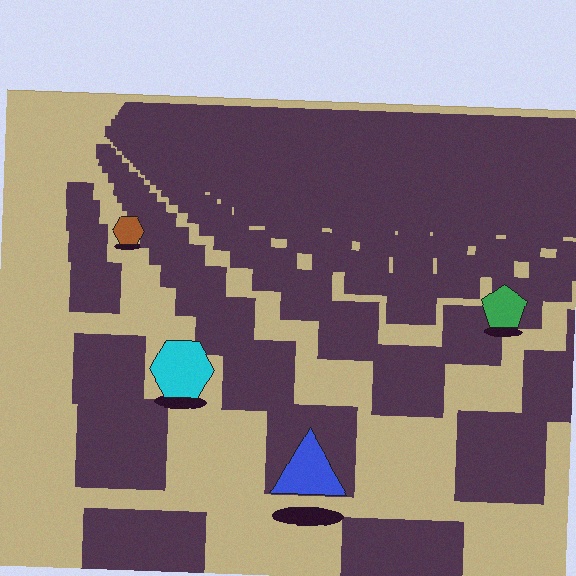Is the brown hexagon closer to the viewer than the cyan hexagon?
No. The cyan hexagon is closer — you can tell from the texture gradient: the ground texture is coarser near it.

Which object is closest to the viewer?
The blue triangle is closest. The texture marks near it are larger and more spread out.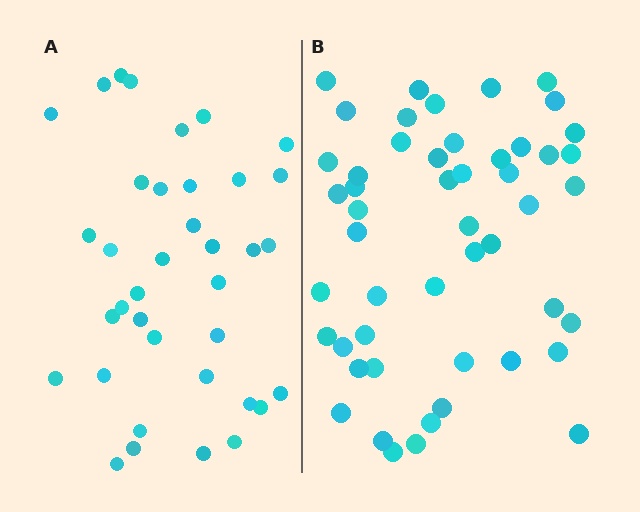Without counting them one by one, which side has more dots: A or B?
Region B (the right region) has more dots.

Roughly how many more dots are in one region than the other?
Region B has approximately 15 more dots than region A.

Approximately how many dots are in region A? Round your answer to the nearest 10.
About 40 dots. (The exact count is 37, which rounds to 40.)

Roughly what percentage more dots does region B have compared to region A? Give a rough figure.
About 35% more.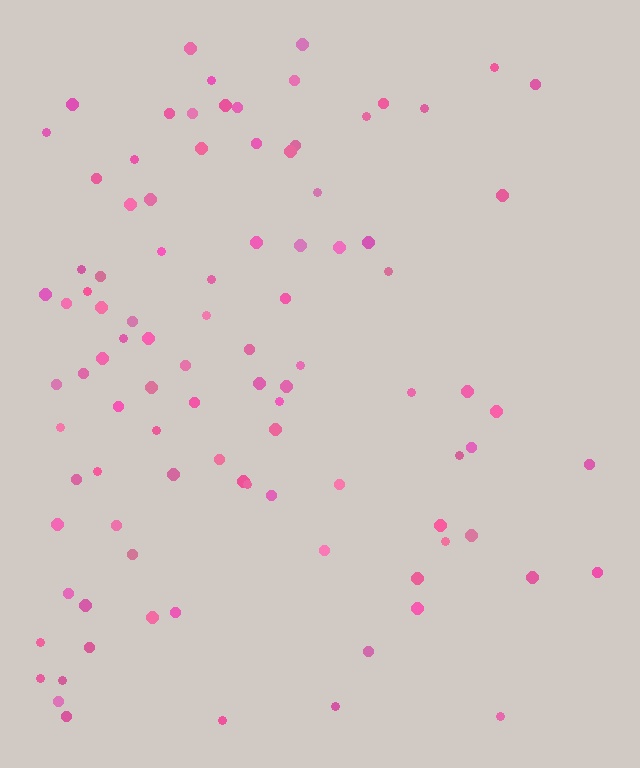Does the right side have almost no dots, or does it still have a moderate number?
Still a moderate number, just noticeably fewer than the left.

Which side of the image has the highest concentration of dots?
The left.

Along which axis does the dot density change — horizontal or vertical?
Horizontal.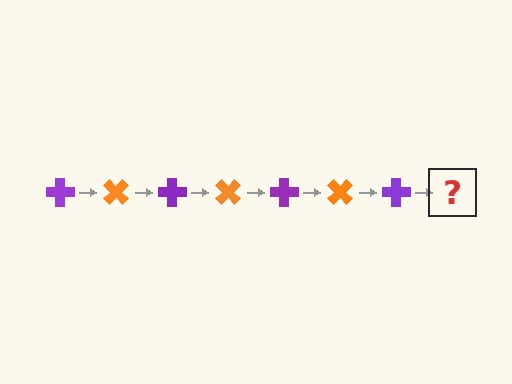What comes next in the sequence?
The next element should be an orange cross, rotated 315 degrees from the start.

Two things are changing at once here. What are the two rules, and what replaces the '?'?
The two rules are that it rotates 45 degrees each step and the color cycles through purple and orange. The '?' should be an orange cross, rotated 315 degrees from the start.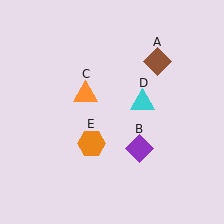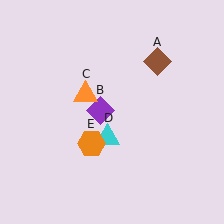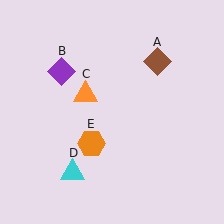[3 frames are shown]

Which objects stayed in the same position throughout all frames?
Brown diamond (object A) and orange triangle (object C) and orange hexagon (object E) remained stationary.